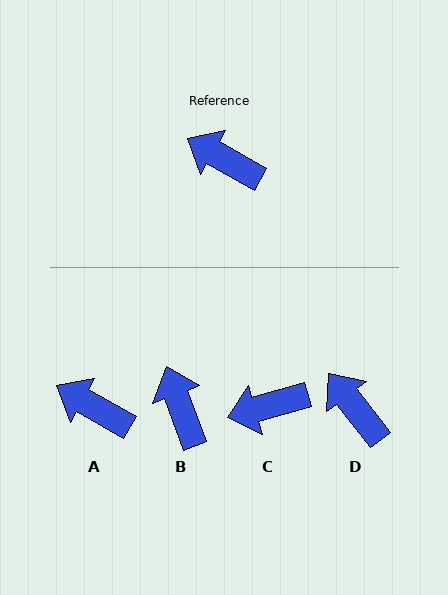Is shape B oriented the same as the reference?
No, it is off by about 40 degrees.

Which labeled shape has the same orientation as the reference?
A.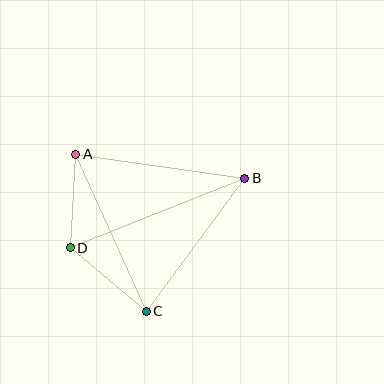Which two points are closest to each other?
Points A and D are closest to each other.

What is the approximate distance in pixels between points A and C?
The distance between A and C is approximately 172 pixels.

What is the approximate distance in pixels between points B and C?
The distance between B and C is approximately 165 pixels.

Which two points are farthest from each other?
Points B and D are farthest from each other.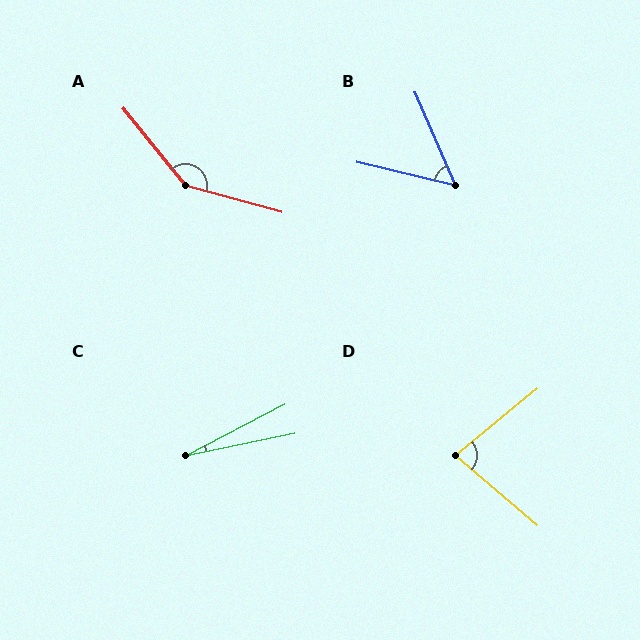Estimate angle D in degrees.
Approximately 80 degrees.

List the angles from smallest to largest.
C (16°), B (53°), D (80°), A (144°).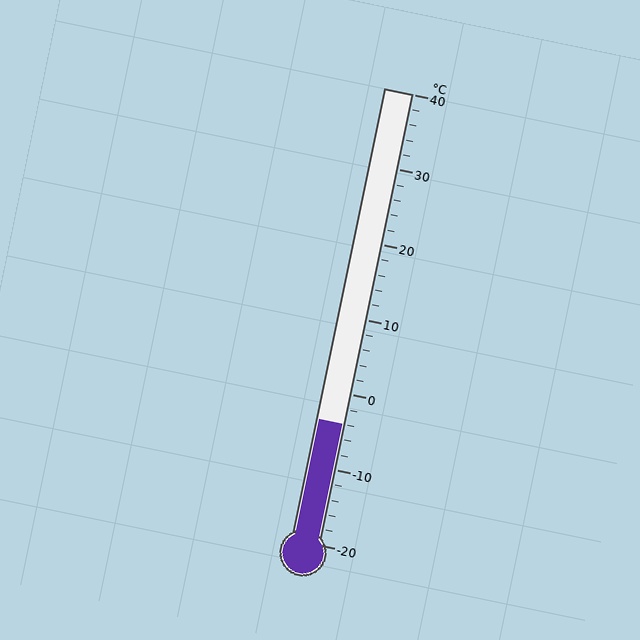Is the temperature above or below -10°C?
The temperature is above -10°C.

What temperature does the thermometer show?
The thermometer shows approximately -4°C.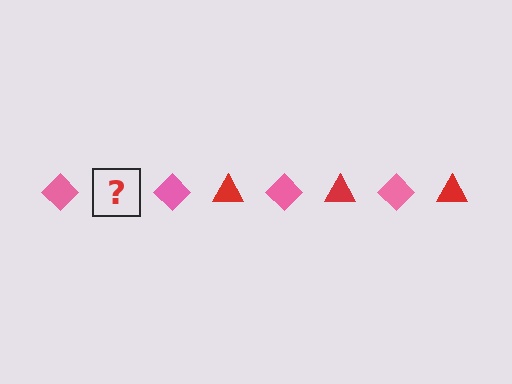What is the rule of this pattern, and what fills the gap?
The rule is that the pattern alternates between pink diamond and red triangle. The gap should be filled with a red triangle.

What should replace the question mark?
The question mark should be replaced with a red triangle.